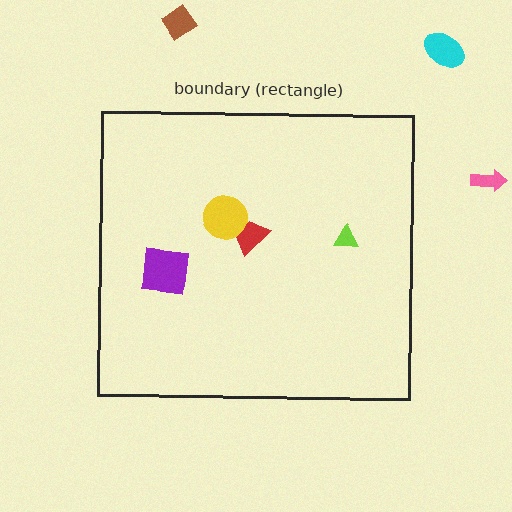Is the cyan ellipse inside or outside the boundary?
Outside.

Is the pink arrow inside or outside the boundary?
Outside.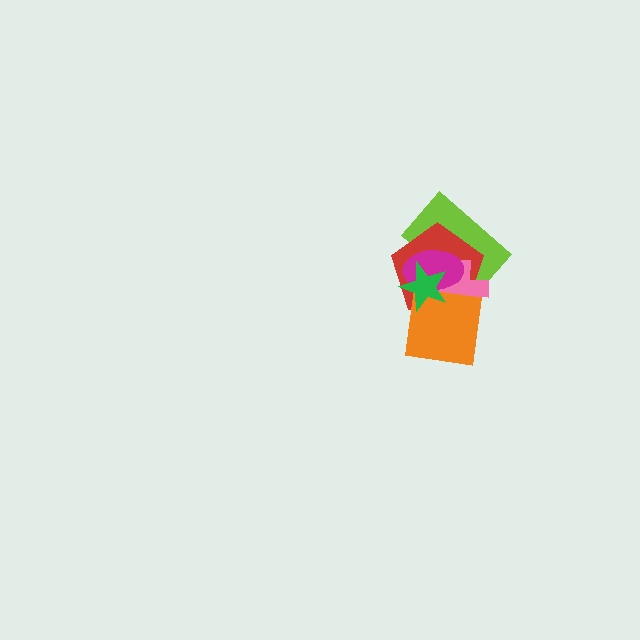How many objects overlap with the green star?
5 objects overlap with the green star.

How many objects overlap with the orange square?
5 objects overlap with the orange square.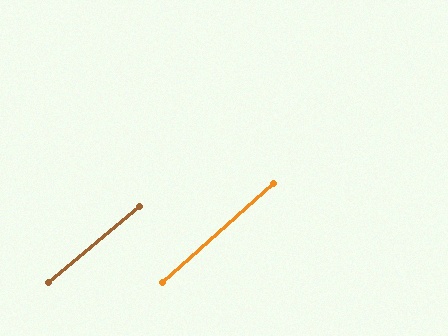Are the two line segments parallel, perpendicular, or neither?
Parallel — their directions differ by only 1.7°.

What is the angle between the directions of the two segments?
Approximately 2 degrees.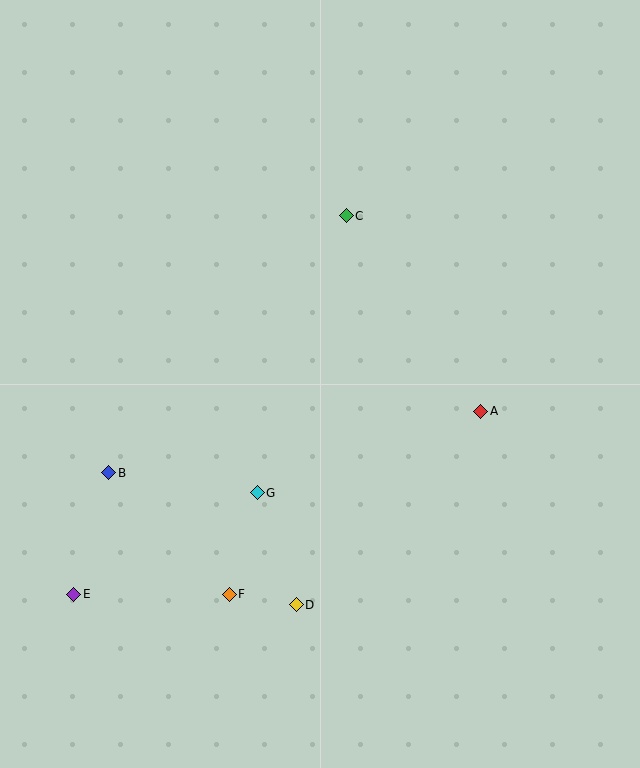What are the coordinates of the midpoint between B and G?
The midpoint between B and G is at (183, 483).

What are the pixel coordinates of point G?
Point G is at (257, 493).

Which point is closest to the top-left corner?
Point C is closest to the top-left corner.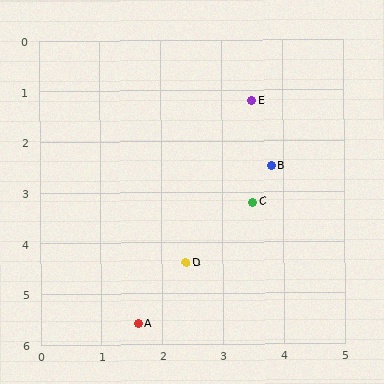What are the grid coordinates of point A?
Point A is at approximately (1.6, 5.6).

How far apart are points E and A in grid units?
Points E and A are about 4.8 grid units apart.